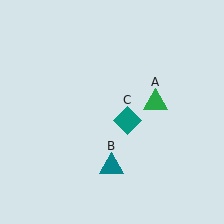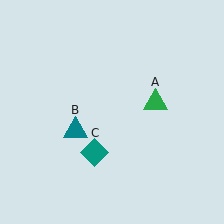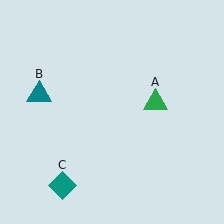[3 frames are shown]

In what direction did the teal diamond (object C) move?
The teal diamond (object C) moved down and to the left.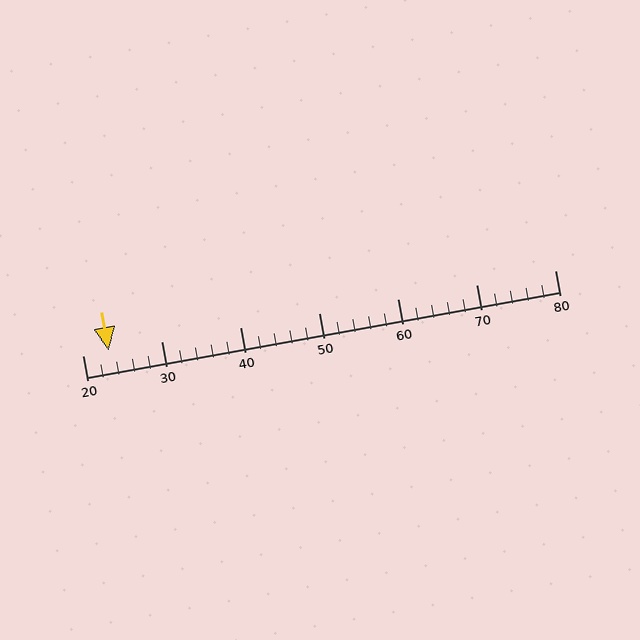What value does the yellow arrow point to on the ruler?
The yellow arrow points to approximately 23.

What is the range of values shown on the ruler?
The ruler shows values from 20 to 80.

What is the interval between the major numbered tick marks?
The major tick marks are spaced 10 units apart.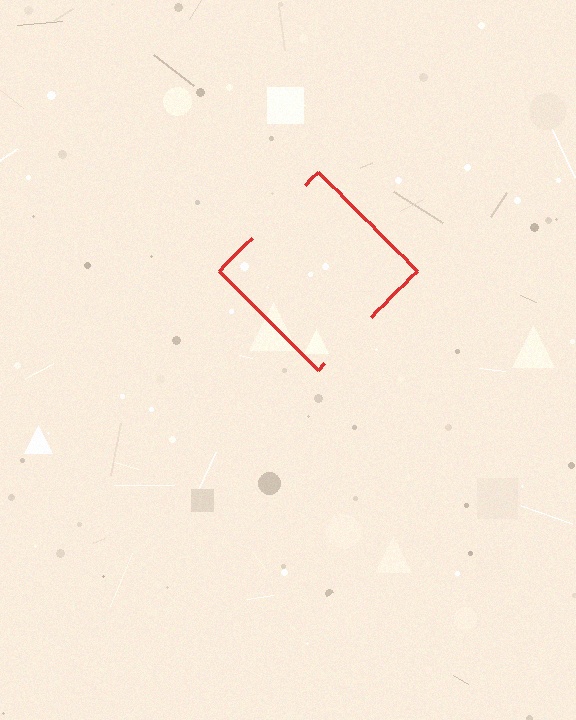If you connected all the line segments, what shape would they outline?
They would outline a diamond.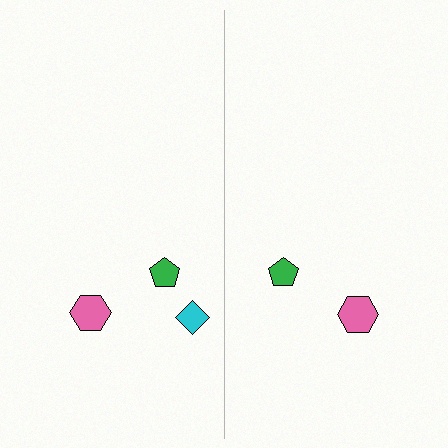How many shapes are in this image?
There are 5 shapes in this image.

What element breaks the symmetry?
A cyan diamond is missing from the right side.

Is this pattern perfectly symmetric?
No, the pattern is not perfectly symmetric. A cyan diamond is missing from the right side.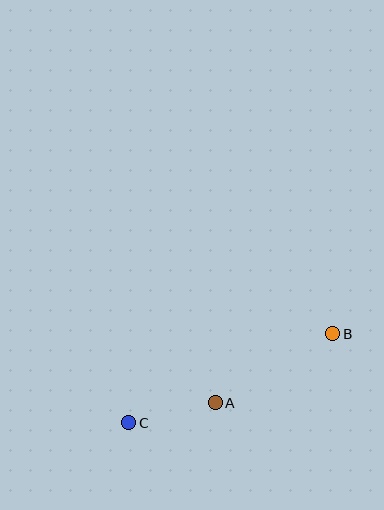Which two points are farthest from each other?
Points B and C are farthest from each other.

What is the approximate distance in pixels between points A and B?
The distance between A and B is approximately 136 pixels.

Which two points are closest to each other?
Points A and C are closest to each other.